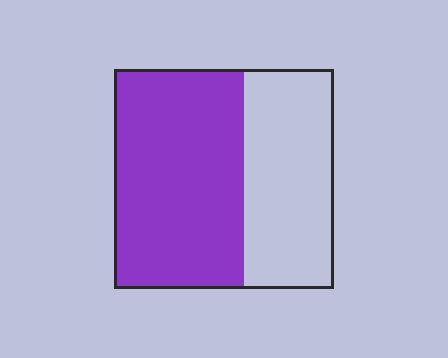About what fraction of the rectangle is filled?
About three fifths (3/5).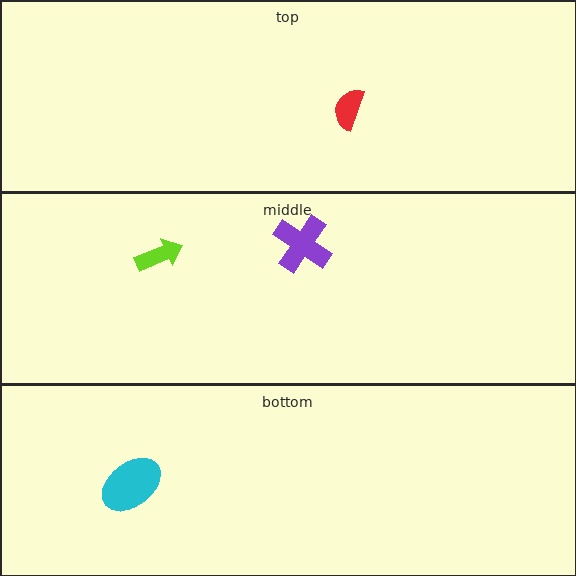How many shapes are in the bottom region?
1.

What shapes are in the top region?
The red semicircle.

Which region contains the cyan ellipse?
The bottom region.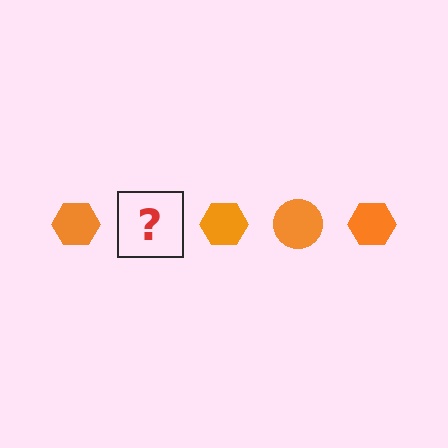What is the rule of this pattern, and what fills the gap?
The rule is that the pattern cycles through hexagon, circle shapes in orange. The gap should be filled with an orange circle.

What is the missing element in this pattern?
The missing element is an orange circle.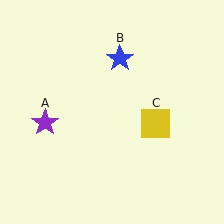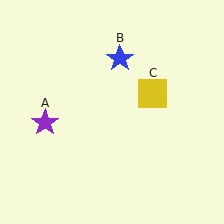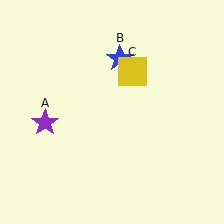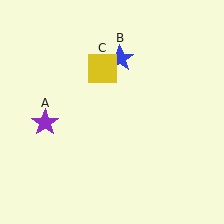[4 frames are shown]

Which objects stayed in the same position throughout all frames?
Purple star (object A) and blue star (object B) remained stationary.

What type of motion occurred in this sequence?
The yellow square (object C) rotated counterclockwise around the center of the scene.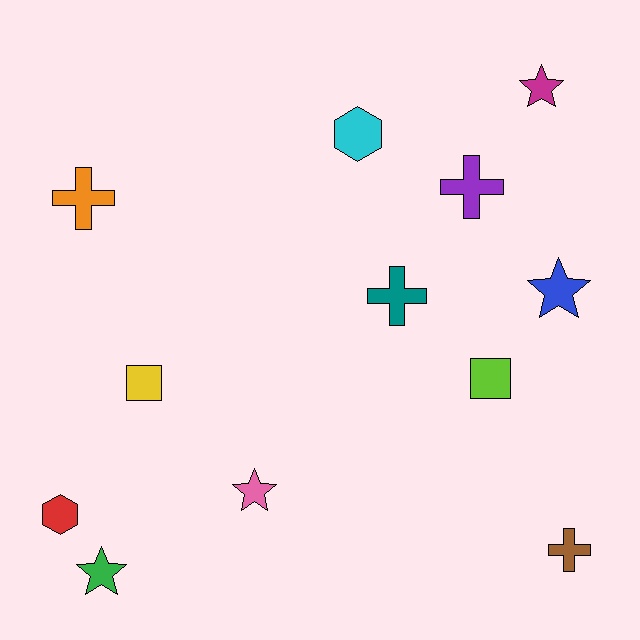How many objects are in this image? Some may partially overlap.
There are 12 objects.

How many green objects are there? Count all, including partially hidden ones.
There is 1 green object.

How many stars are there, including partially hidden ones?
There are 4 stars.